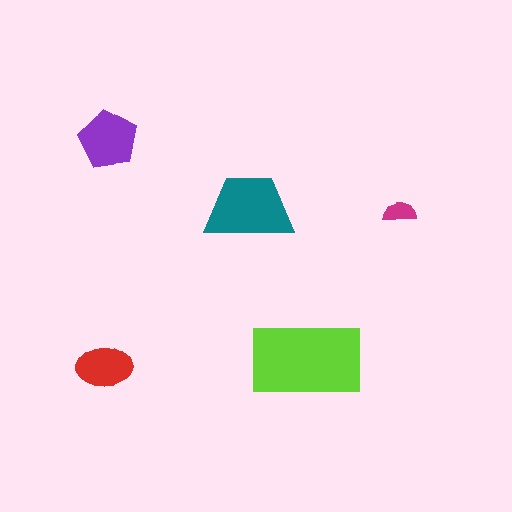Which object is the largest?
The lime rectangle.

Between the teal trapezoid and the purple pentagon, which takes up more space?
The teal trapezoid.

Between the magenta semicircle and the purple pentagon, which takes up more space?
The purple pentagon.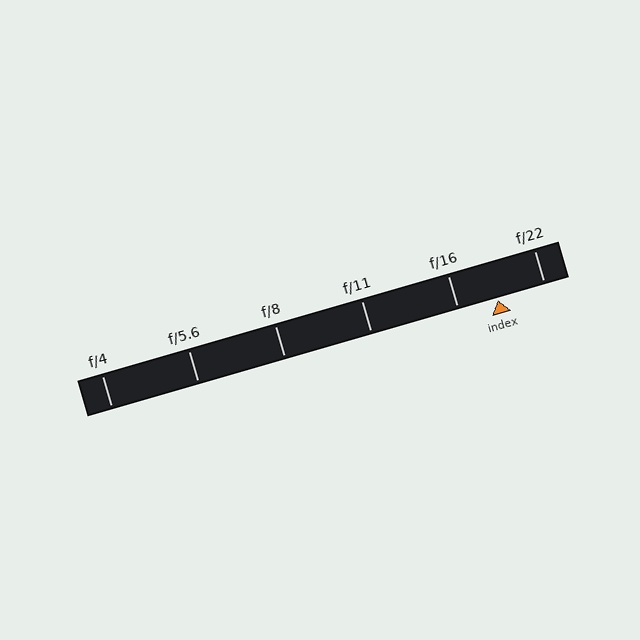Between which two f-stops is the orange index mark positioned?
The index mark is between f/16 and f/22.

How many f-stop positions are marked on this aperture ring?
There are 6 f-stop positions marked.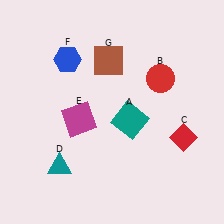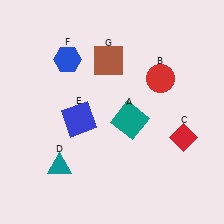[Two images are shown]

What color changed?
The square (E) changed from magenta in Image 1 to blue in Image 2.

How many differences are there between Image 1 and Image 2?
There is 1 difference between the two images.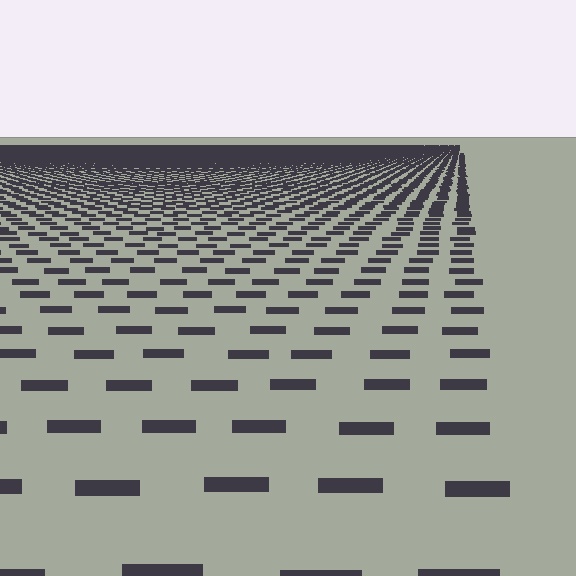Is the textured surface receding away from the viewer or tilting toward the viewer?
The surface is receding away from the viewer. Texture elements get smaller and denser toward the top.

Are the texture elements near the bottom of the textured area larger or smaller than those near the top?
Larger. Near the bottom, elements are closer to the viewer and appear at a bigger on-screen size.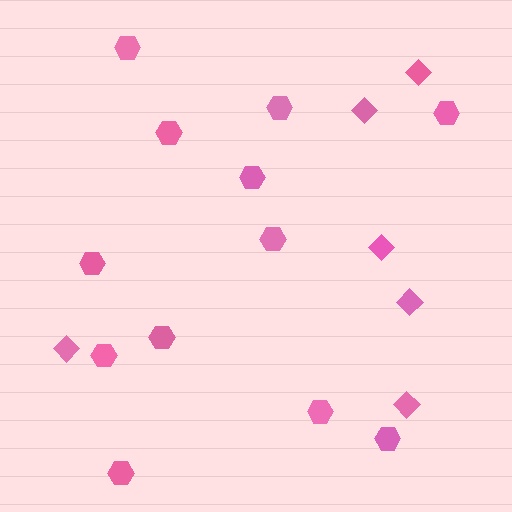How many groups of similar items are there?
There are 2 groups: one group of diamonds (6) and one group of hexagons (12).